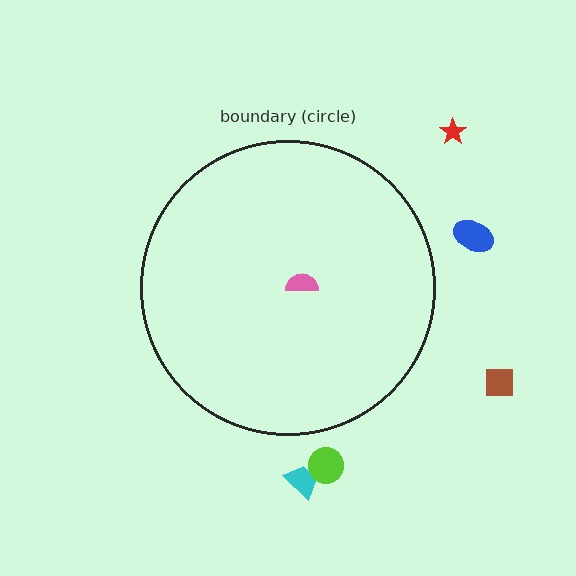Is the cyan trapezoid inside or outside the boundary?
Outside.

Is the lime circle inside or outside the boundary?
Outside.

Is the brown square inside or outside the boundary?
Outside.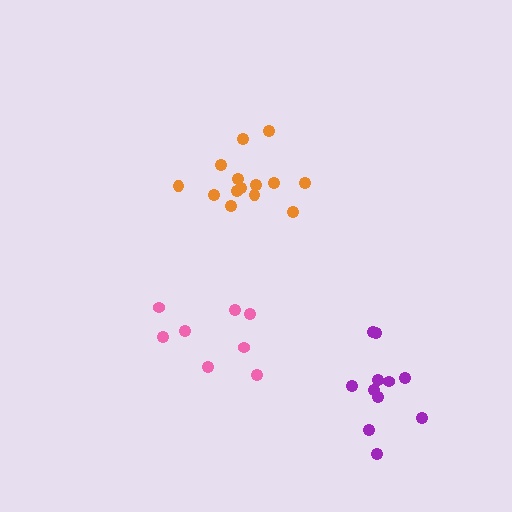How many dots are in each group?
Group 1: 8 dots, Group 2: 14 dots, Group 3: 11 dots (33 total).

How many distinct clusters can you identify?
There are 3 distinct clusters.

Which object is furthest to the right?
The purple cluster is rightmost.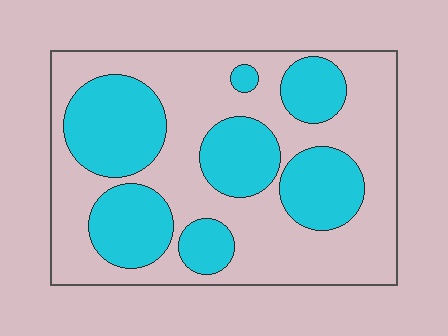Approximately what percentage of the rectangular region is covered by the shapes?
Approximately 40%.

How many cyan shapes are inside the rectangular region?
7.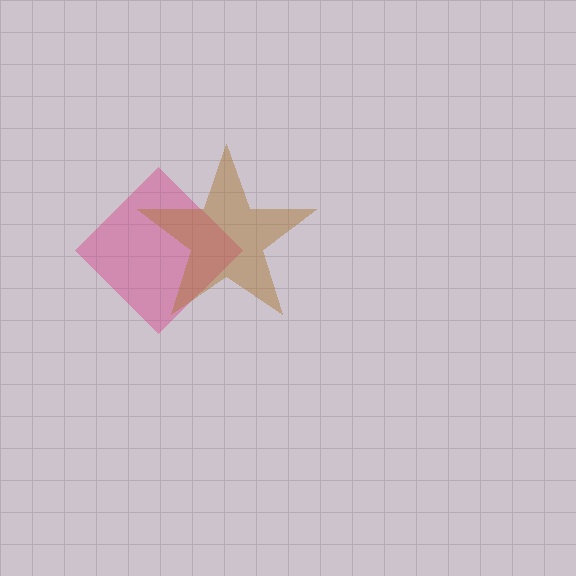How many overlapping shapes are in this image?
There are 2 overlapping shapes in the image.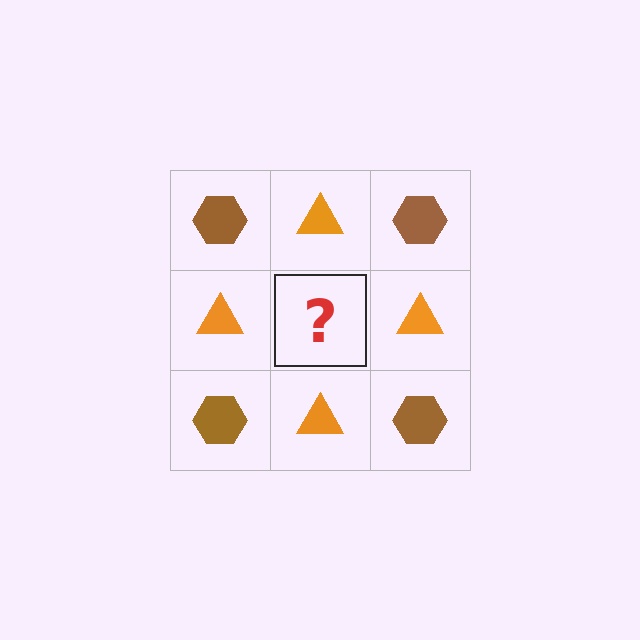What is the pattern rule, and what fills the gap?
The rule is that it alternates brown hexagon and orange triangle in a checkerboard pattern. The gap should be filled with a brown hexagon.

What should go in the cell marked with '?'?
The missing cell should contain a brown hexagon.